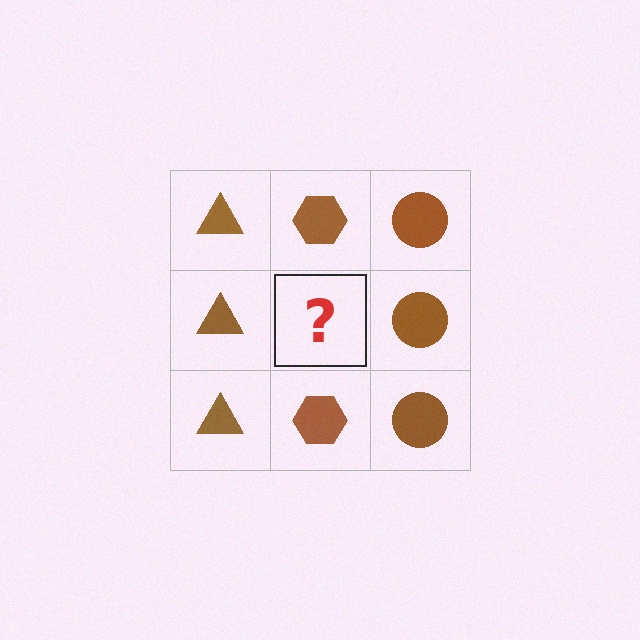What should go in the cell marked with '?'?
The missing cell should contain a brown hexagon.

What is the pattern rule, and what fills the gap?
The rule is that each column has a consistent shape. The gap should be filled with a brown hexagon.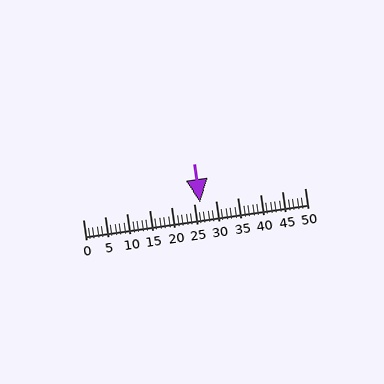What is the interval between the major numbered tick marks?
The major tick marks are spaced 5 units apart.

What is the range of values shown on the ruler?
The ruler shows values from 0 to 50.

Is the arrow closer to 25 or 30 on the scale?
The arrow is closer to 25.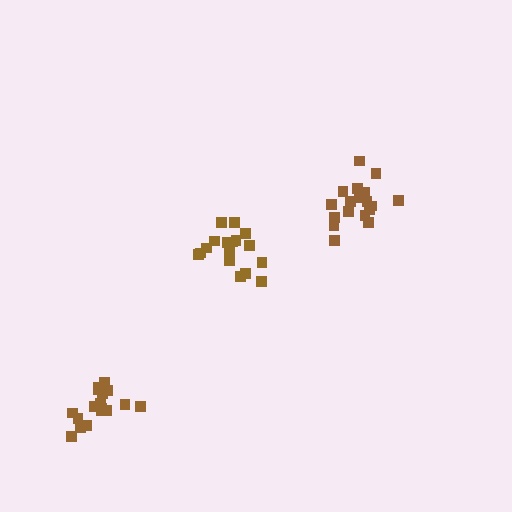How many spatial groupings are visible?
There are 3 spatial groupings.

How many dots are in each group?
Group 1: 17 dots, Group 2: 17 dots, Group 3: 19 dots (53 total).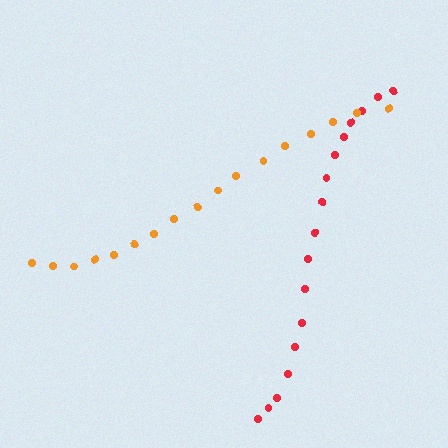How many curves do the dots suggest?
There are 2 distinct paths.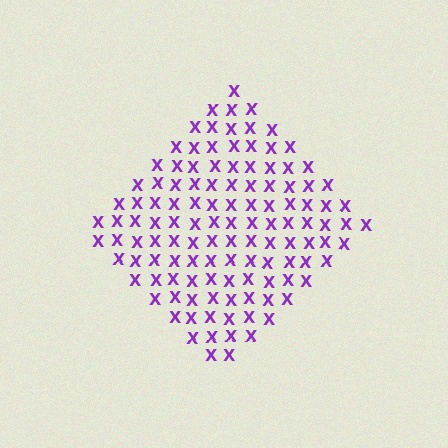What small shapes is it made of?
It is made of small letter X's.